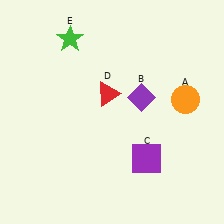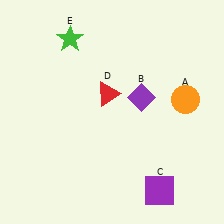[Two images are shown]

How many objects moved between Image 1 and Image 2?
1 object moved between the two images.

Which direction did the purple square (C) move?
The purple square (C) moved down.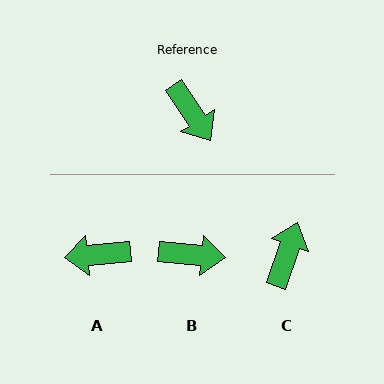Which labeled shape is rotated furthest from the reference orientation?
C, about 127 degrees away.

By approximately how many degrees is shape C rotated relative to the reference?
Approximately 127 degrees counter-clockwise.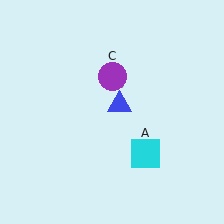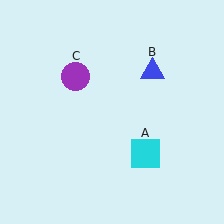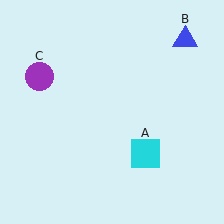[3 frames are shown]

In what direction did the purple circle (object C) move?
The purple circle (object C) moved left.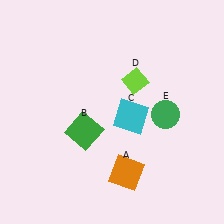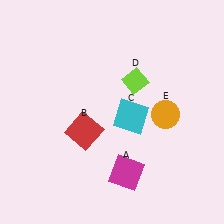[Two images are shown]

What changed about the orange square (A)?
In Image 1, A is orange. In Image 2, it changed to magenta.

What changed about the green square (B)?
In Image 1, B is green. In Image 2, it changed to red.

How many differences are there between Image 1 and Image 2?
There are 3 differences between the two images.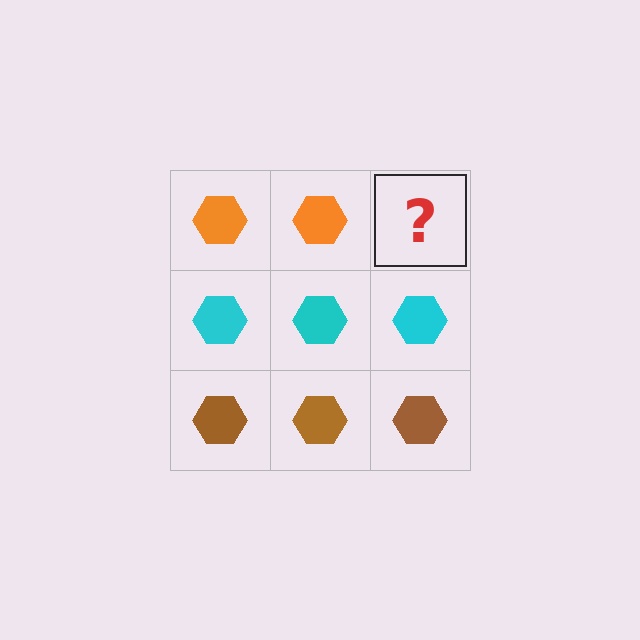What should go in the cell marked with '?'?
The missing cell should contain an orange hexagon.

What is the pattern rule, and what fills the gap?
The rule is that each row has a consistent color. The gap should be filled with an orange hexagon.